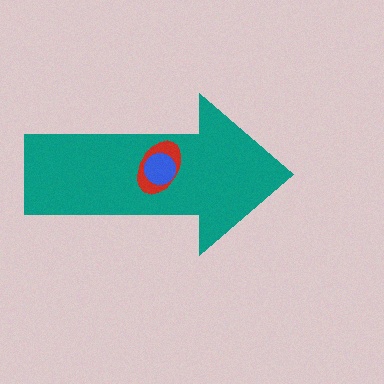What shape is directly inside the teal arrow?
The red ellipse.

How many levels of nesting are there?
3.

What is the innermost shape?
The blue circle.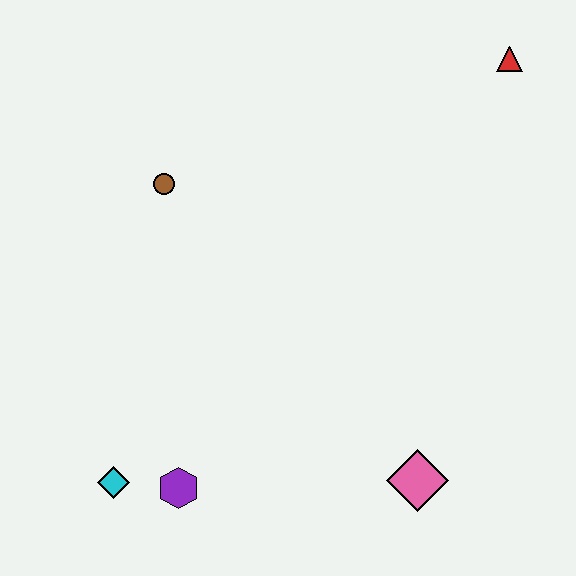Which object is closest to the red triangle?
The brown circle is closest to the red triangle.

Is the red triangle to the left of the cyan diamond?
No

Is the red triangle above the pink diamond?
Yes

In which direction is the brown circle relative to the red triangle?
The brown circle is to the left of the red triangle.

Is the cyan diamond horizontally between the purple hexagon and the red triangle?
No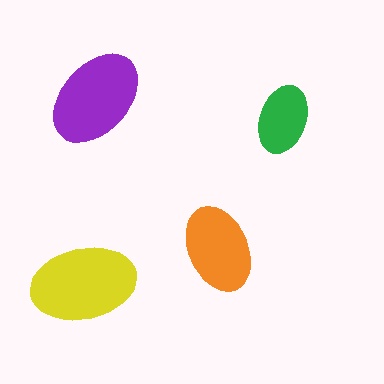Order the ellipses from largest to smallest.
the yellow one, the purple one, the orange one, the green one.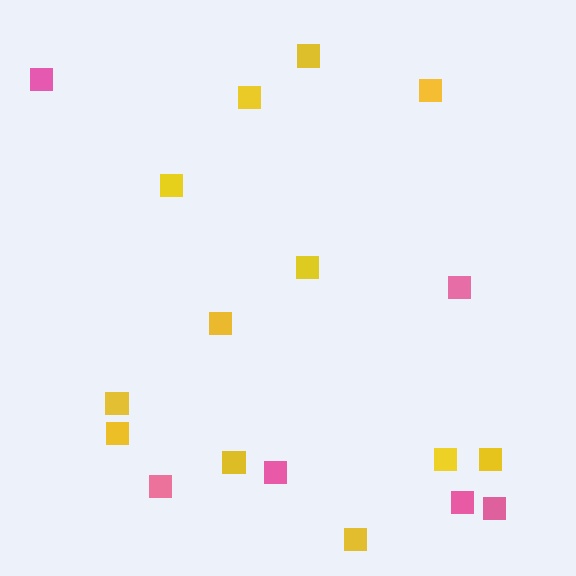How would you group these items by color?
There are 2 groups: one group of pink squares (6) and one group of yellow squares (12).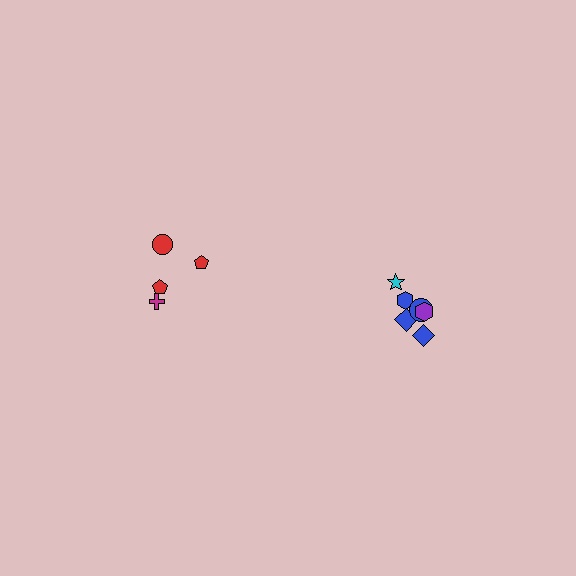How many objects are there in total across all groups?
There are 10 objects.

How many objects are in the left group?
There are 4 objects.